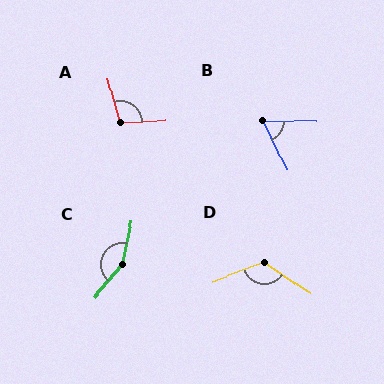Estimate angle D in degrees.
Approximately 125 degrees.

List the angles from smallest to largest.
B (64°), A (102°), D (125°), C (152°).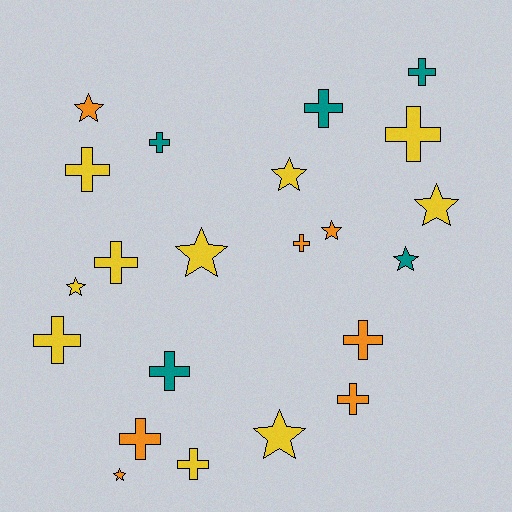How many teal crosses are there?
There are 4 teal crosses.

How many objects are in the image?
There are 22 objects.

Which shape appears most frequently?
Cross, with 13 objects.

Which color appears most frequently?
Yellow, with 10 objects.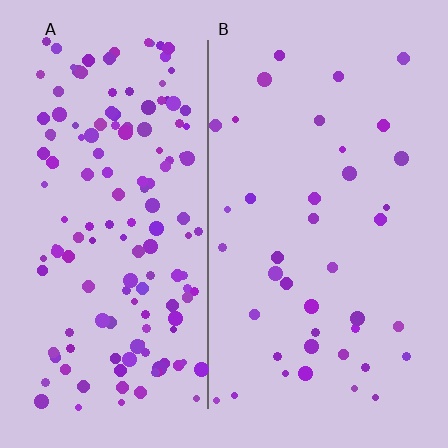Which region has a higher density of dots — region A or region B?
A (the left).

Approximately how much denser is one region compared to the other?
Approximately 3.7× — region A over region B.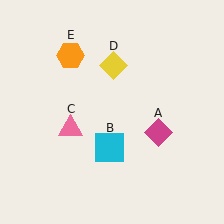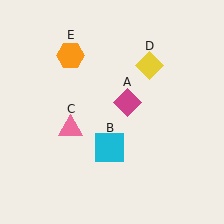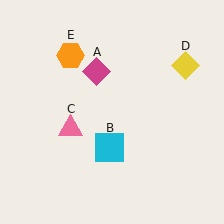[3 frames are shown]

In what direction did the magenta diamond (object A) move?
The magenta diamond (object A) moved up and to the left.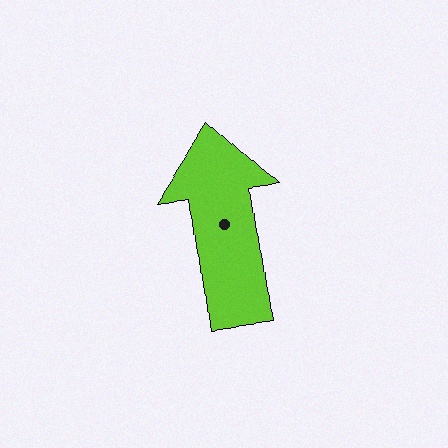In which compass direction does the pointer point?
North.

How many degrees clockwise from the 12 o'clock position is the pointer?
Approximately 353 degrees.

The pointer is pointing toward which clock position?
Roughly 12 o'clock.